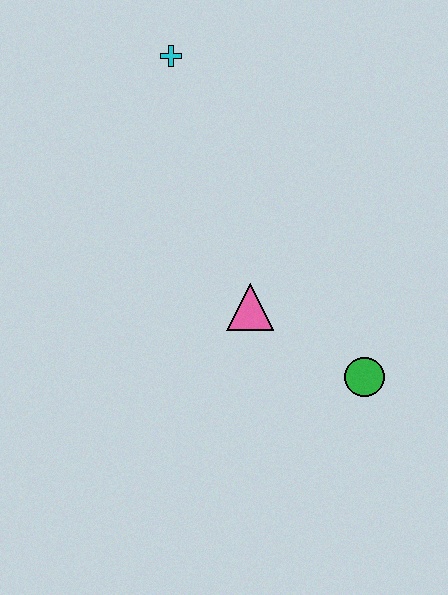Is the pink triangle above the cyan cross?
No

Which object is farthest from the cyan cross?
The green circle is farthest from the cyan cross.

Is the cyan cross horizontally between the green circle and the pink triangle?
No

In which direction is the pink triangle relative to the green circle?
The pink triangle is to the left of the green circle.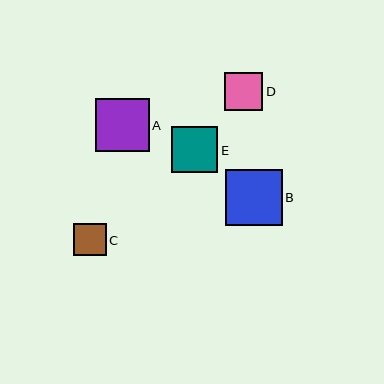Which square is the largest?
Square B is the largest with a size of approximately 57 pixels.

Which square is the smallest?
Square C is the smallest with a size of approximately 33 pixels.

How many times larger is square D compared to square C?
Square D is approximately 1.2 times the size of square C.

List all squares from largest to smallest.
From largest to smallest: B, A, E, D, C.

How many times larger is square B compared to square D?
Square B is approximately 1.5 times the size of square D.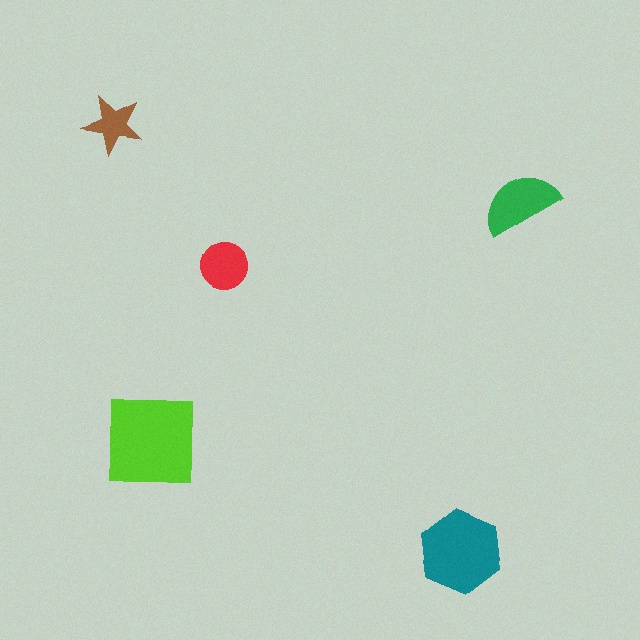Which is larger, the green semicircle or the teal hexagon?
The teal hexagon.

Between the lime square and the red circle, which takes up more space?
The lime square.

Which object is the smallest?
The brown star.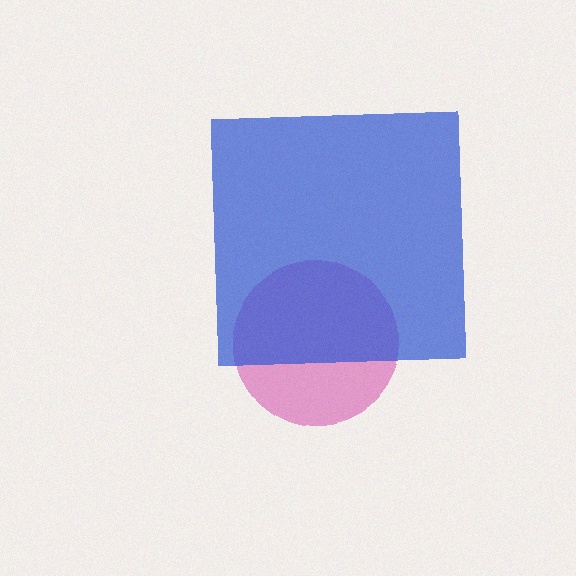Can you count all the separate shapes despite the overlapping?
Yes, there are 2 separate shapes.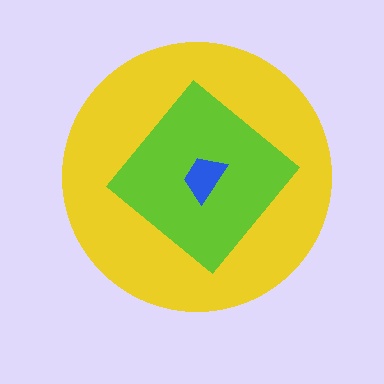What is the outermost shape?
The yellow circle.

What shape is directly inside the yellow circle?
The lime diamond.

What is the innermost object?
The blue trapezoid.